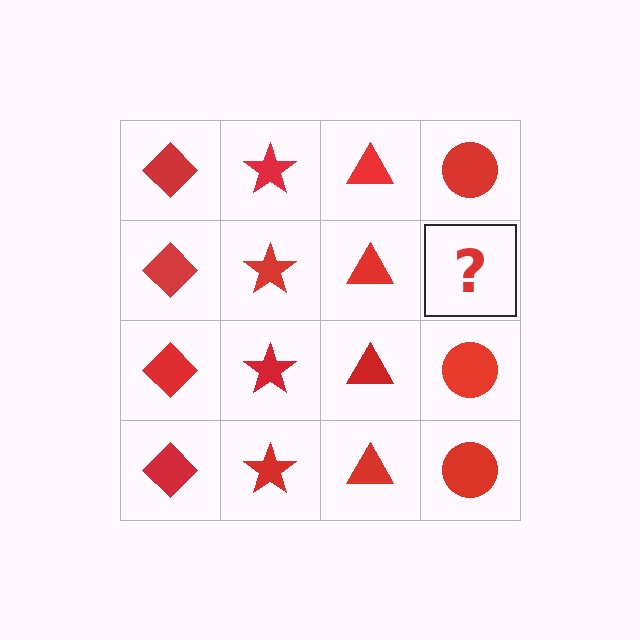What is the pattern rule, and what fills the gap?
The rule is that each column has a consistent shape. The gap should be filled with a red circle.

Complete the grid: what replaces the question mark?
The question mark should be replaced with a red circle.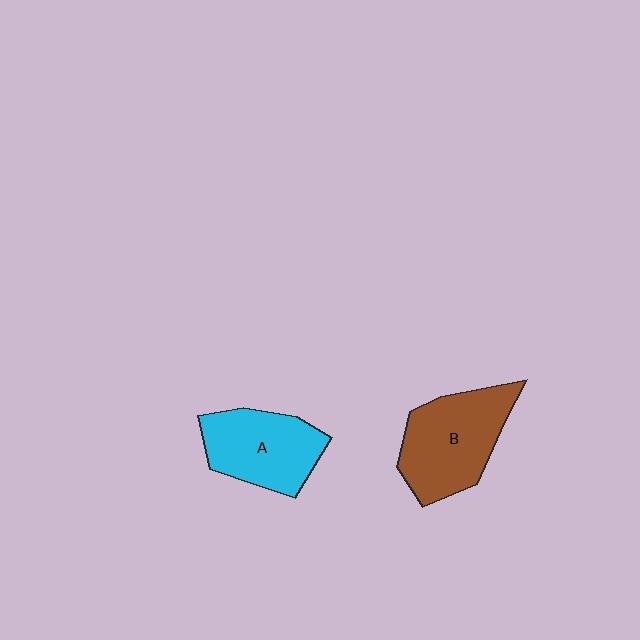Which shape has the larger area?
Shape B (brown).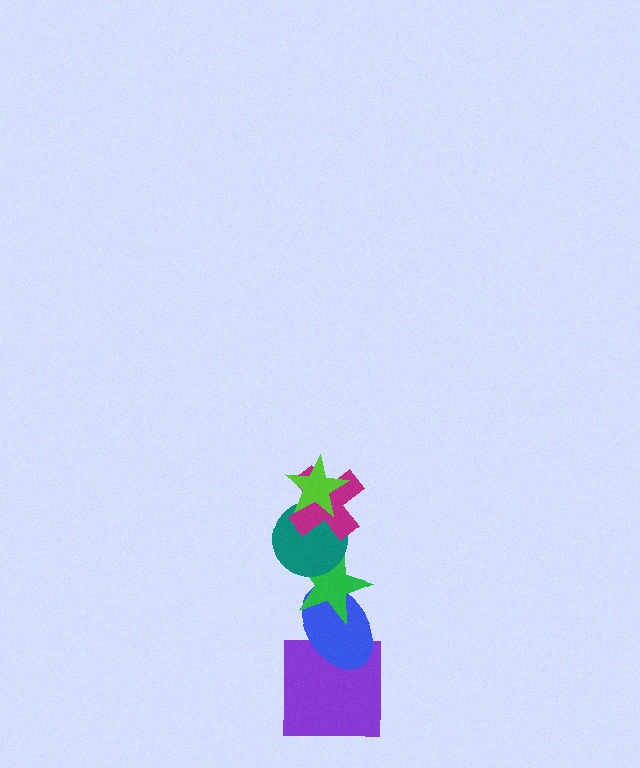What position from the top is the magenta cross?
The magenta cross is 2nd from the top.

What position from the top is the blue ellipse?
The blue ellipse is 5th from the top.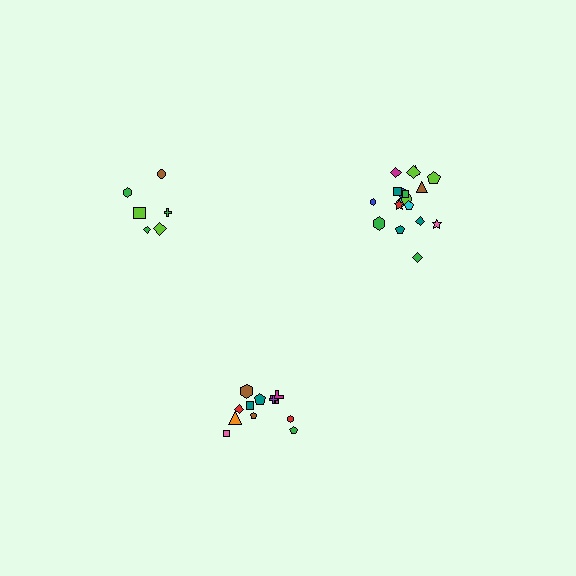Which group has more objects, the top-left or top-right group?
The top-right group.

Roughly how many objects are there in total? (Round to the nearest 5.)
Roughly 35 objects in total.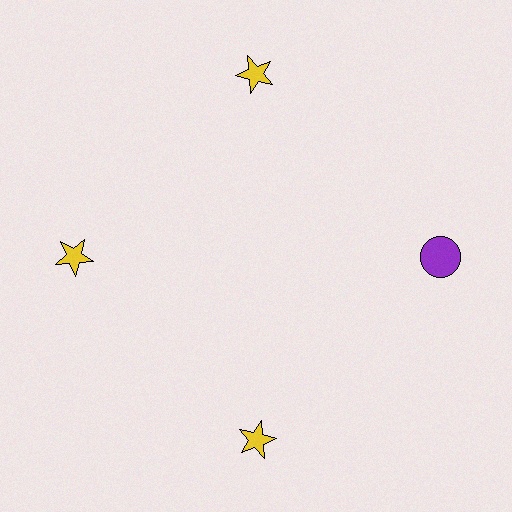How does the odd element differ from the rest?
It differs in both color (purple instead of yellow) and shape (circle instead of star).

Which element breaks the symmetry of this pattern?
The purple circle at roughly the 3 o'clock position breaks the symmetry. All other shapes are yellow stars.